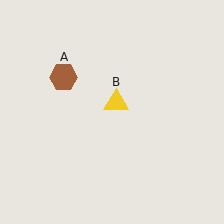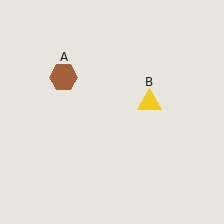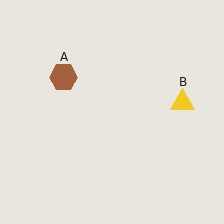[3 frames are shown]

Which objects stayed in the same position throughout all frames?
Brown hexagon (object A) remained stationary.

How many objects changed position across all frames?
1 object changed position: yellow triangle (object B).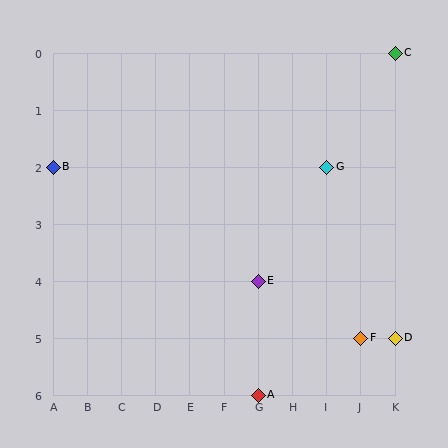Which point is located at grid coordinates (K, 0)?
Point C is at (K, 0).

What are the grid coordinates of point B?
Point B is at grid coordinates (A, 2).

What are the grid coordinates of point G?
Point G is at grid coordinates (I, 2).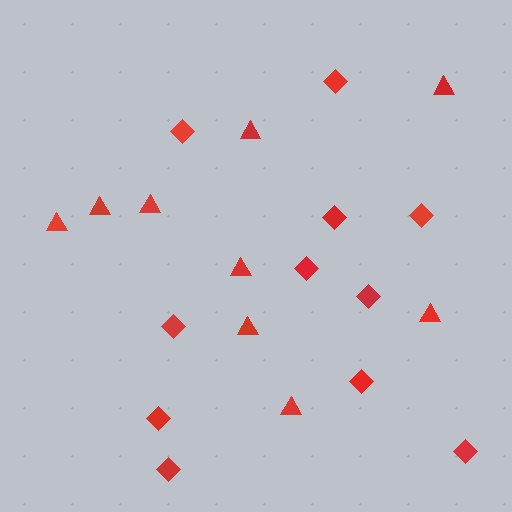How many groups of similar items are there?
There are 2 groups: one group of diamonds (11) and one group of triangles (9).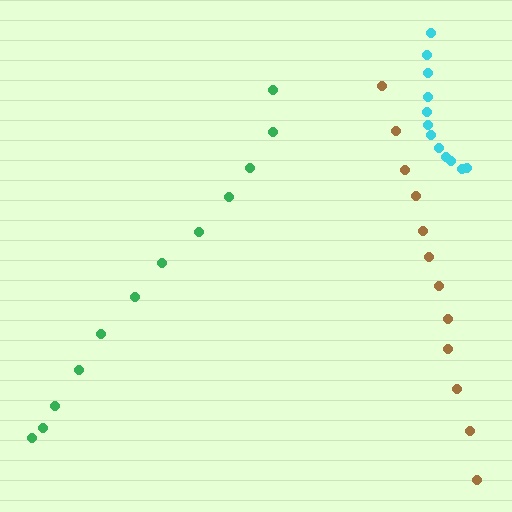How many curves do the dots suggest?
There are 3 distinct paths.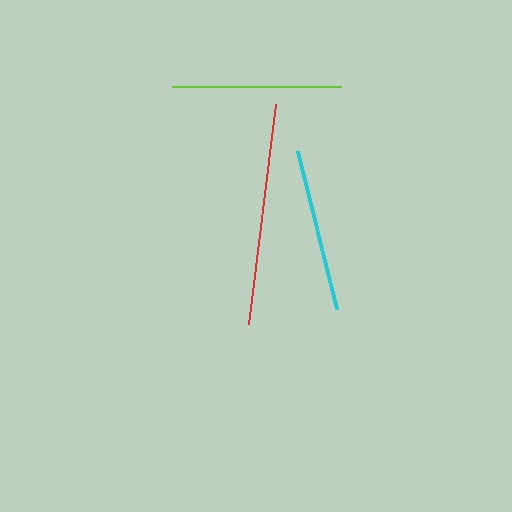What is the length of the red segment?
The red segment is approximately 221 pixels long.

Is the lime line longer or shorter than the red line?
The red line is longer than the lime line.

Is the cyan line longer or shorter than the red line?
The red line is longer than the cyan line.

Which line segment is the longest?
The red line is the longest at approximately 221 pixels.